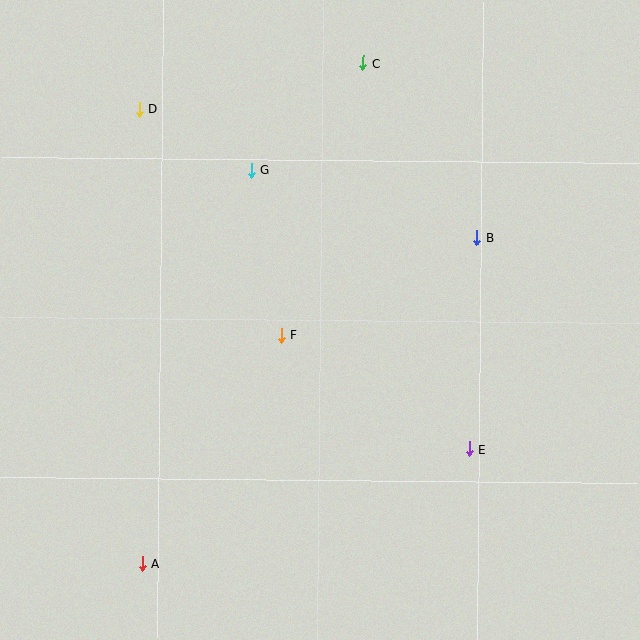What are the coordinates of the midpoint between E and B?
The midpoint between E and B is at (473, 343).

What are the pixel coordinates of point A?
Point A is at (142, 564).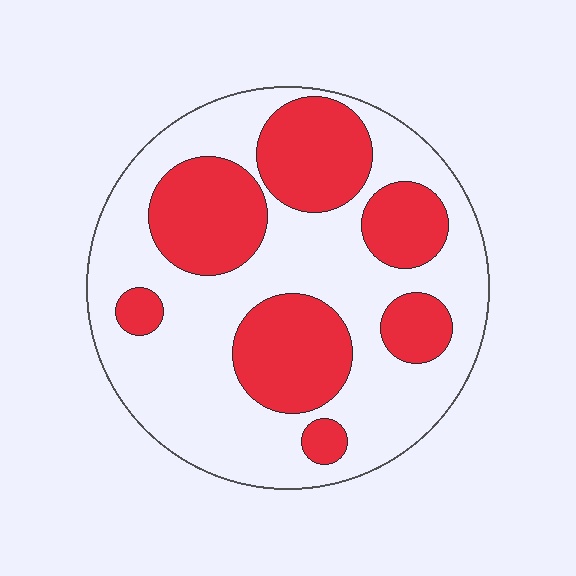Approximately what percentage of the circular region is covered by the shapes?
Approximately 35%.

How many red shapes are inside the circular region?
7.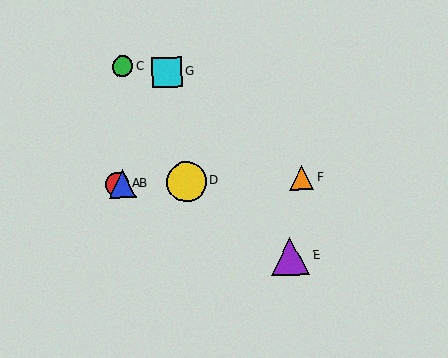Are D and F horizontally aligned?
Yes, both are at y≈182.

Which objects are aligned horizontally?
Objects A, B, D, F are aligned horizontally.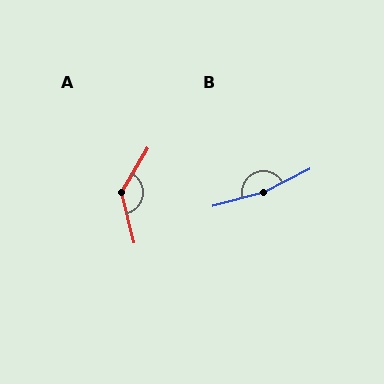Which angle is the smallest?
A, at approximately 135 degrees.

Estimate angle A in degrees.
Approximately 135 degrees.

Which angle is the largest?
B, at approximately 167 degrees.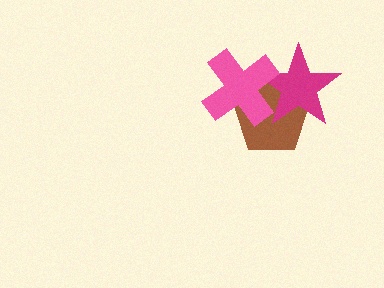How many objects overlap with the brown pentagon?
2 objects overlap with the brown pentagon.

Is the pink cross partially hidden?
No, no other shape covers it.